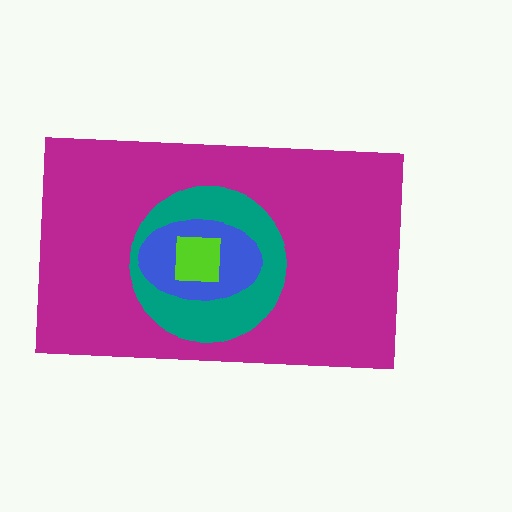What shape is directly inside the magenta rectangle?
The teal circle.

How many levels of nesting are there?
4.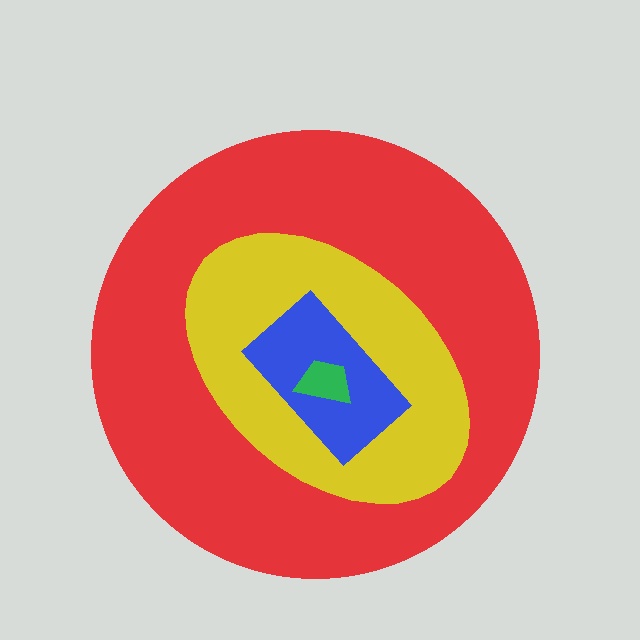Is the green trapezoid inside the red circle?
Yes.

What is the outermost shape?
The red circle.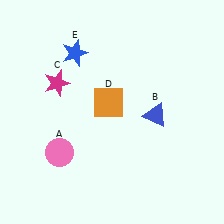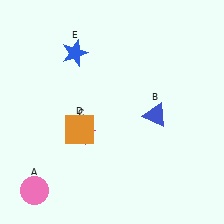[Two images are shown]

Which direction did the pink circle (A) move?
The pink circle (A) moved down.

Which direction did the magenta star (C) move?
The magenta star (C) moved down.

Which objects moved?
The objects that moved are: the pink circle (A), the magenta star (C), the orange square (D).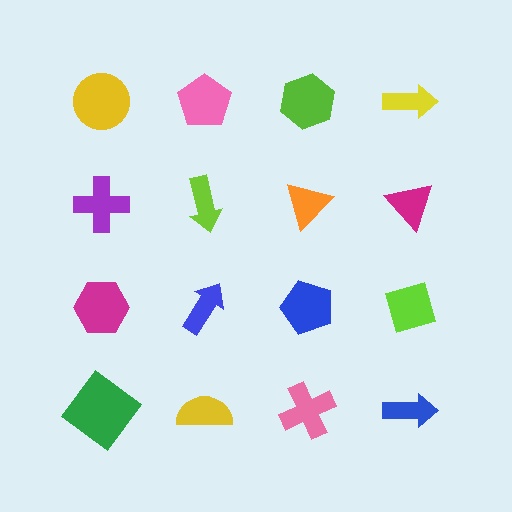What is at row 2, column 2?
A lime arrow.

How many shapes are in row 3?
4 shapes.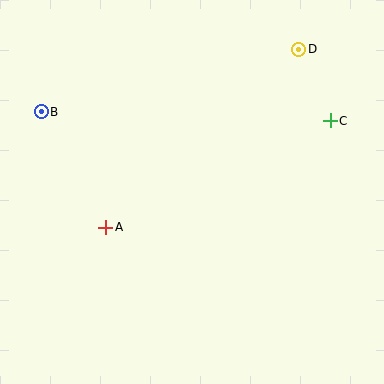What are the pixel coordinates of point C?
Point C is at (330, 121).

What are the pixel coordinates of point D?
Point D is at (299, 49).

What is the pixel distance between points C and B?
The distance between C and B is 289 pixels.